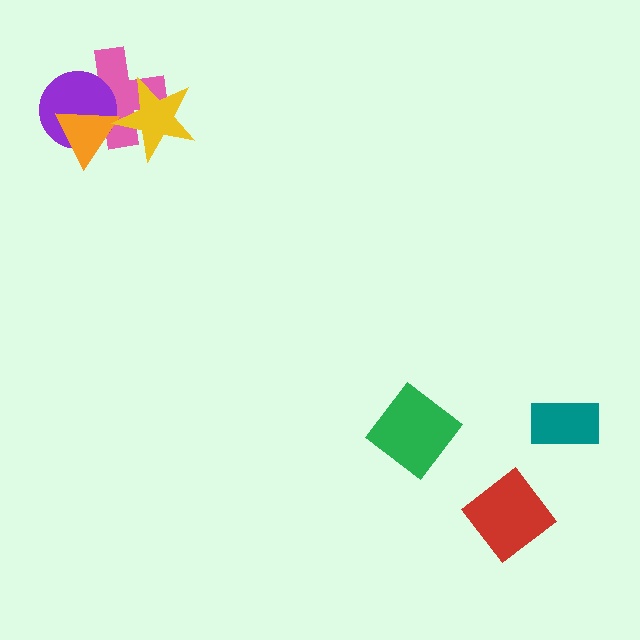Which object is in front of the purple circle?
The orange triangle is in front of the purple circle.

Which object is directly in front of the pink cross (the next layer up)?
The purple circle is directly in front of the pink cross.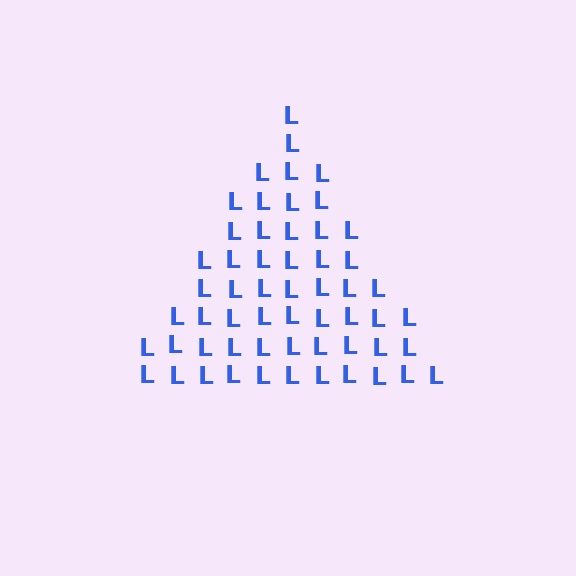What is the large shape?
The large shape is a triangle.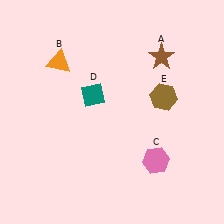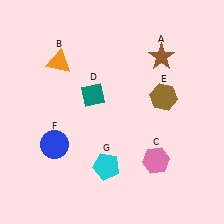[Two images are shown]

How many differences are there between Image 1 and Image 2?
There are 2 differences between the two images.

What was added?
A blue circle (F), a cyan pentagon (G) were added in Image 2.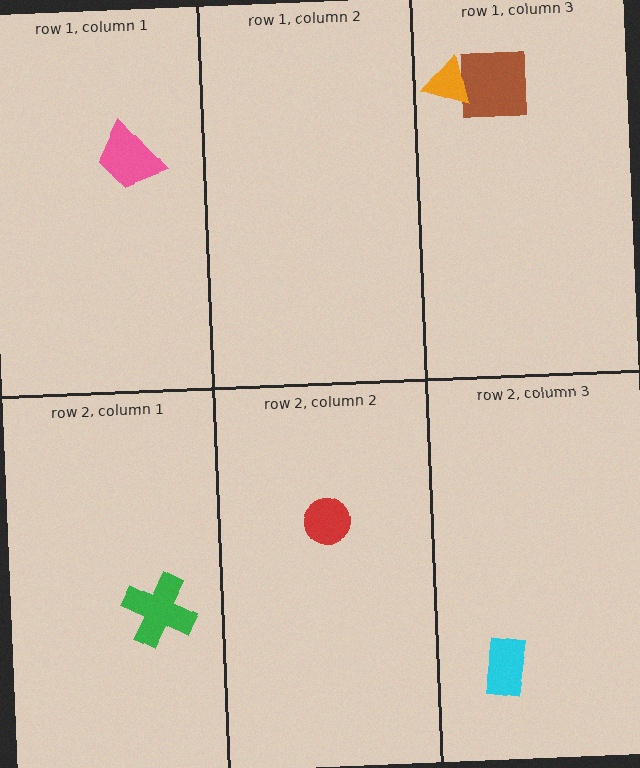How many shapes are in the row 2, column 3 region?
1.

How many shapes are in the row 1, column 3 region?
2.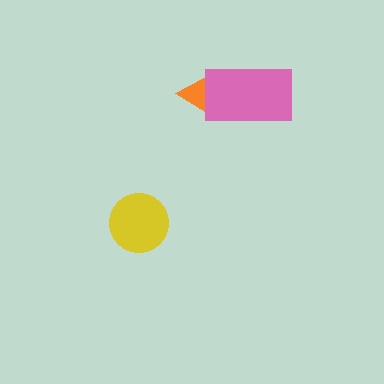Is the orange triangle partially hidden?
Yes, it is partially covered by another shape.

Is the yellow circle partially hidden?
No, no other shape covers it.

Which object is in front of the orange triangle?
The pink rectangle is in front of the orange triangle.